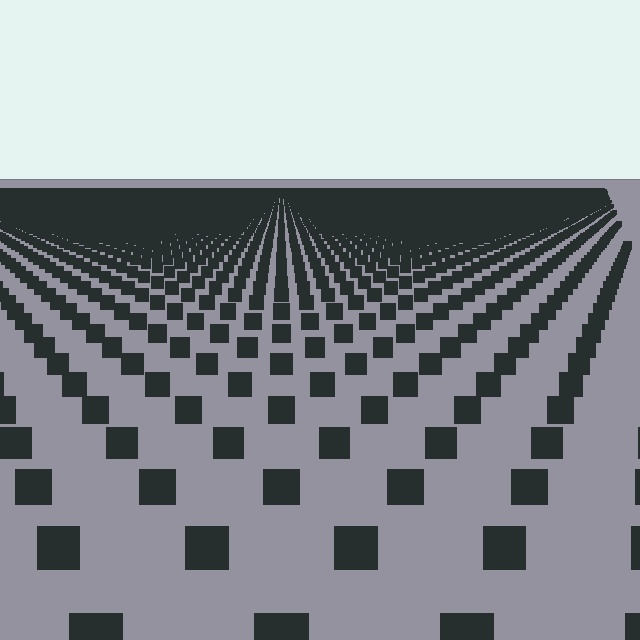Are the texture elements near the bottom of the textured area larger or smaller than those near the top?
Larger. Near the bottom, elements are closer to the viewer and appear at a bigger on-screen size.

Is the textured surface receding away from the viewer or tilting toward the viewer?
The surface is receding away from the viewer. Texture elements get smaller and denser toward the top.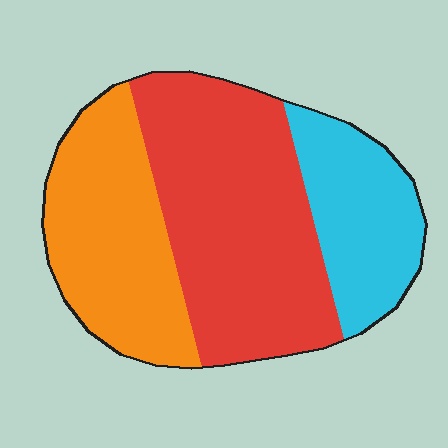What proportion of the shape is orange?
Orange takes up about one third (1/3) of the shape.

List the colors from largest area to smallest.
From largest to smallest: red, orange, cyan.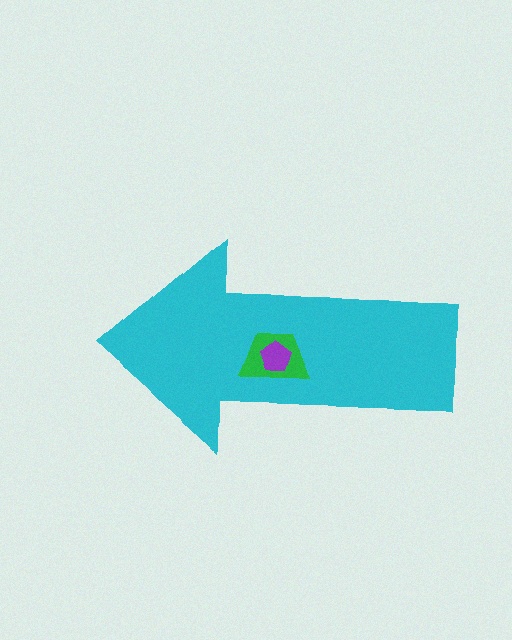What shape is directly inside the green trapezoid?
The purple pentagon.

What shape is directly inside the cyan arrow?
The green trapezoid.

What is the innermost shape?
The purple pentagon.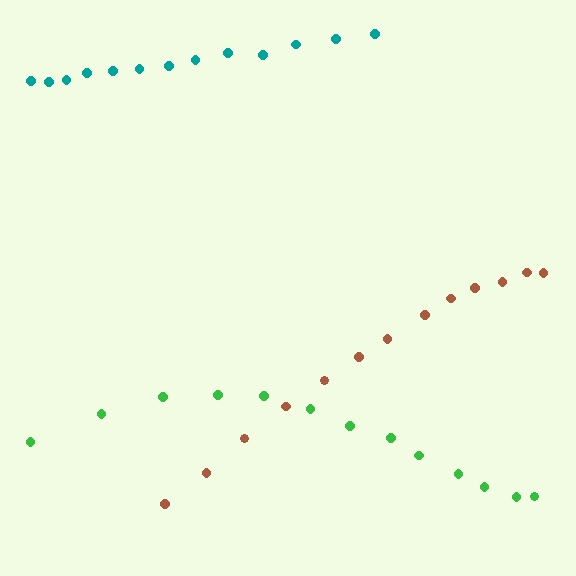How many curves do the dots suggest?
There are 3 distinct paths.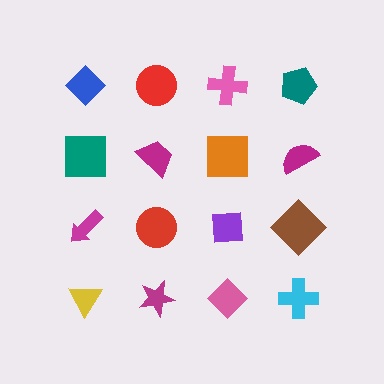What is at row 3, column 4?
A brown diamond.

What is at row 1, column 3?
A pink cross.